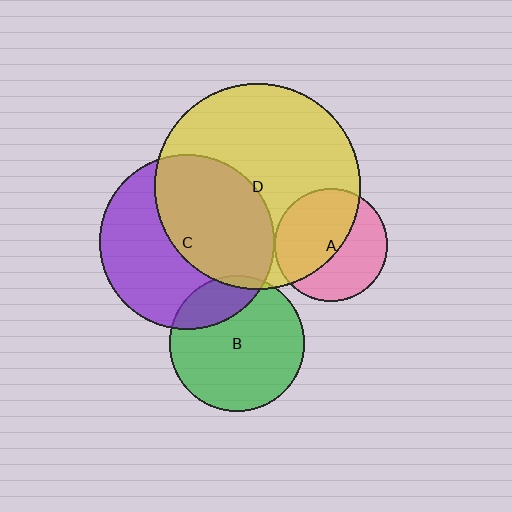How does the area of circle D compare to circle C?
Approximately 1.4 times.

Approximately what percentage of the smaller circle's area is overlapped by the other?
Approximately 5%.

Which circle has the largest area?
Circle D (yellow).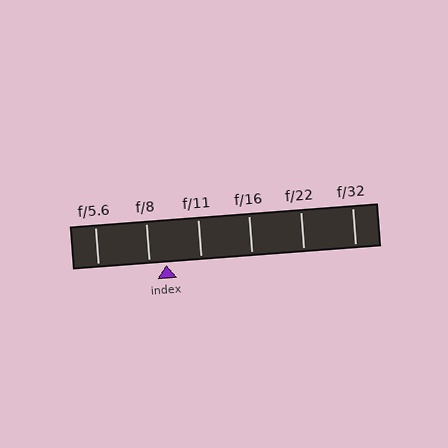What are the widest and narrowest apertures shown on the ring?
The widest aperture shown is f/5.6 and the narrowest is f/32.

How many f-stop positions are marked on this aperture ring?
There are 6 f-stop positions marked.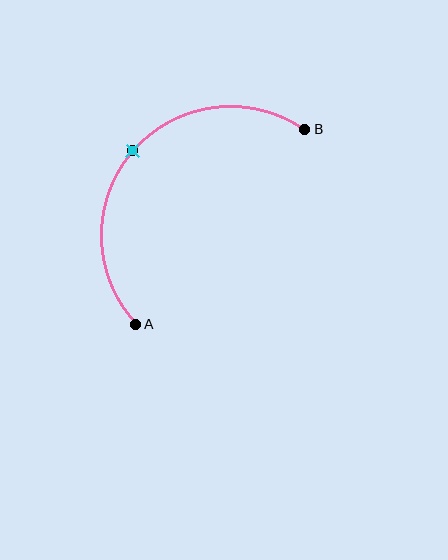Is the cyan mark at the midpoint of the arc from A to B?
Yes. The cyan mark lies on the arc at equal arc-length from both A and B — it is the arc midpoint.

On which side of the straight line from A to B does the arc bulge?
The arc bulges above and to the left of the straight line connecting A and B.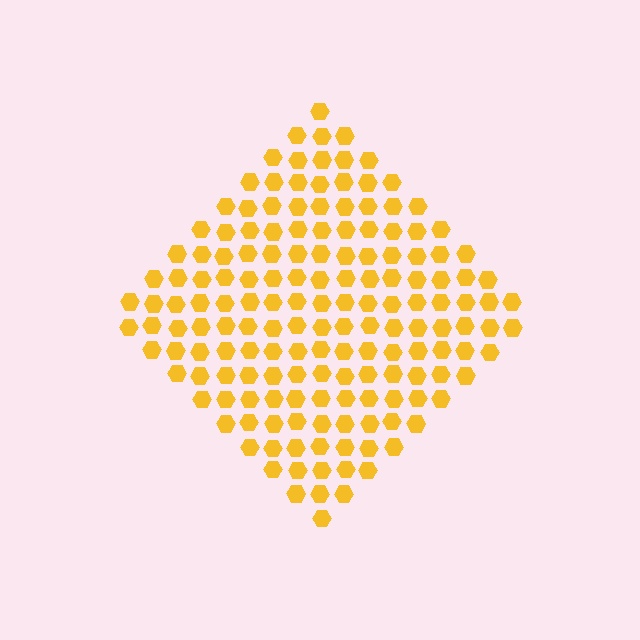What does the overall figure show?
The overall figure shows a diamond.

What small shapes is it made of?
It is made of small hexagons.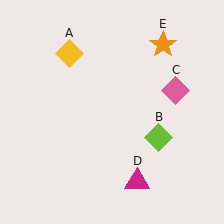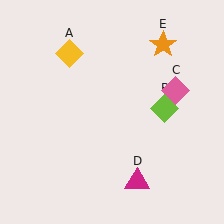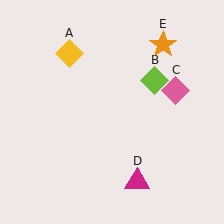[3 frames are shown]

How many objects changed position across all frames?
1 object changed position: lime diamond (object B).